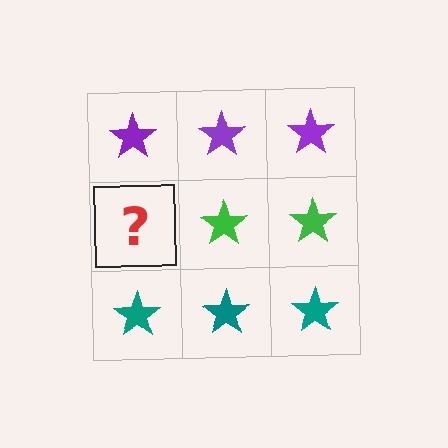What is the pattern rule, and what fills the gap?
The rule is that each row has a consistent color. The gap should be filled with a green star.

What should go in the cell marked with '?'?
The missing cell should contain a green star.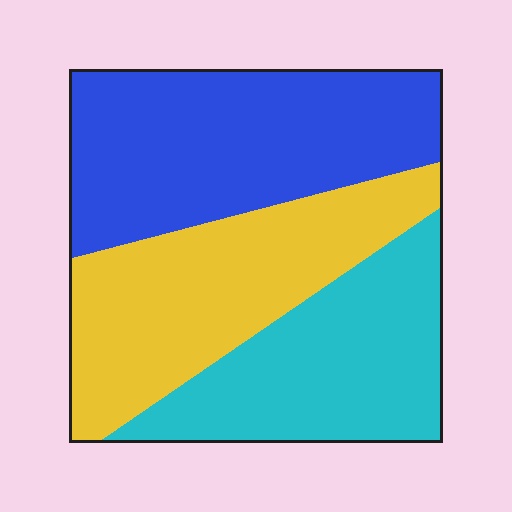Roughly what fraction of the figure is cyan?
Cyan covers around 30% of the figure.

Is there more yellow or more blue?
Blue.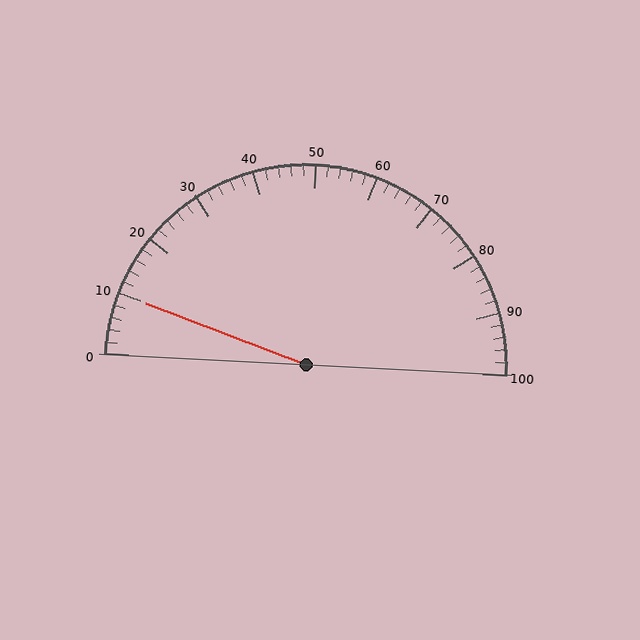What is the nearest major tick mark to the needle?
The nearest major tick mark is 10.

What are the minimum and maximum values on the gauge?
The gauge ranges from 0 to 100.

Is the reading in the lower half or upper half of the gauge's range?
The reading is in the lower half of the range (0 to 100).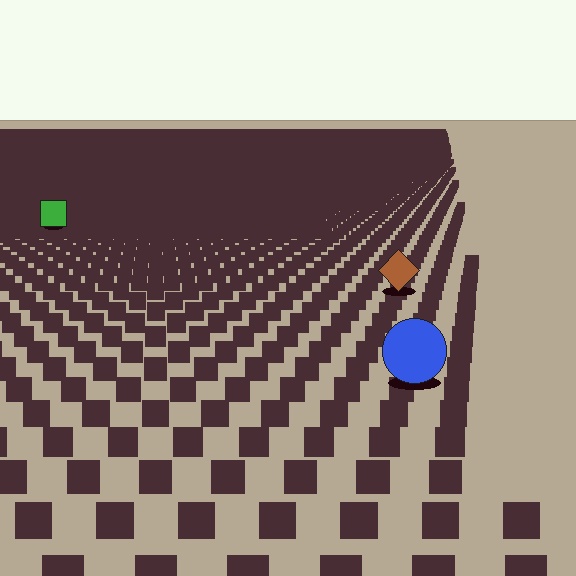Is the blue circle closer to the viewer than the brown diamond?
Yes. The blue circle is closer — you can tell from the texture gradient: the ground texture is coarser near it.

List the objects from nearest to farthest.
From nearest to farthest: the blue circle, the brown diamond, the green square.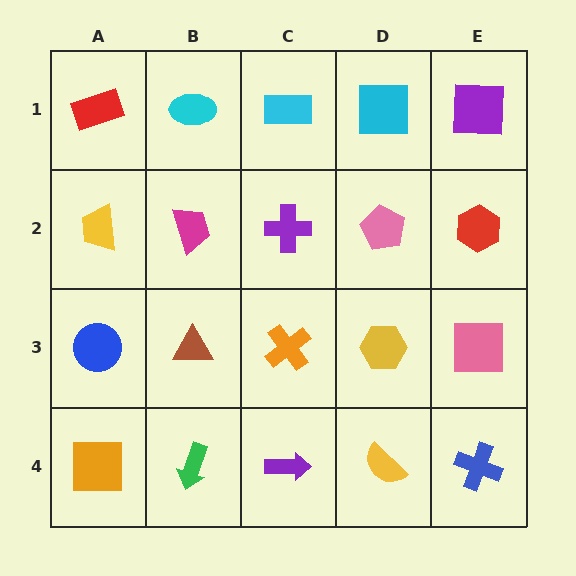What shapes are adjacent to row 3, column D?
A pink pentagon (row 2, column D), a yellow semicircle (row 4, column D), an orange cross (row 3, column C), a pink square (row 3, column E).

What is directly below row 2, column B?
A brown triangle.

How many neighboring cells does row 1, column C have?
3.